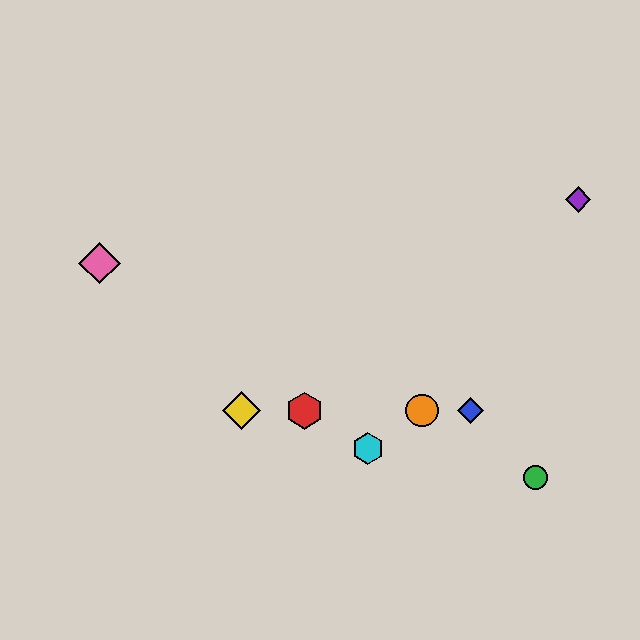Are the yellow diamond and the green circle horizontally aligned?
No, the yellow diamond is at y≈411 and the green circle is at y≈478.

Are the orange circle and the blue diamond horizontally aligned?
Yes, both are at y≈411.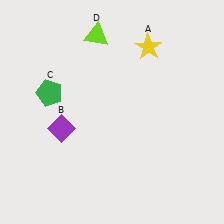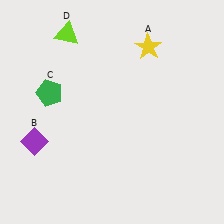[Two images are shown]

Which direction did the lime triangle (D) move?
The lime triangle (D) moved left.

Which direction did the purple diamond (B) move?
The purple diamond (B) moved left.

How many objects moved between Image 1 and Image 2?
2 objects moved between the two images.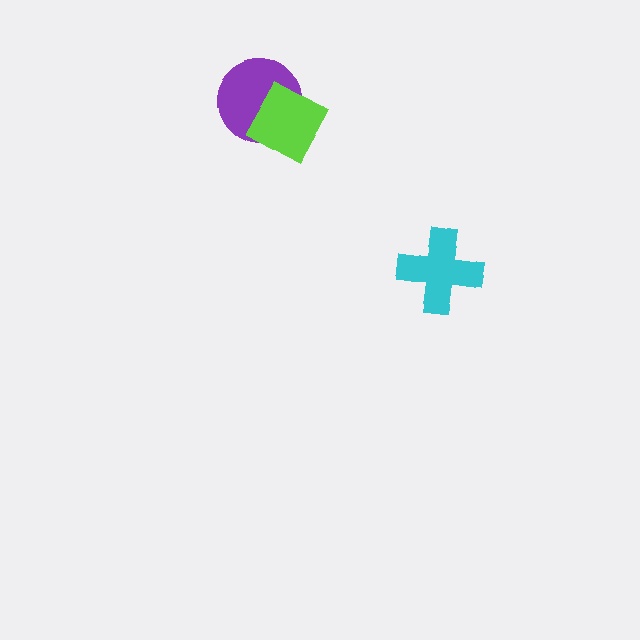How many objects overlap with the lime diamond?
1 object overlaps with the lime diamond.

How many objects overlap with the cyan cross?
0 objects overlap with the cyan cross.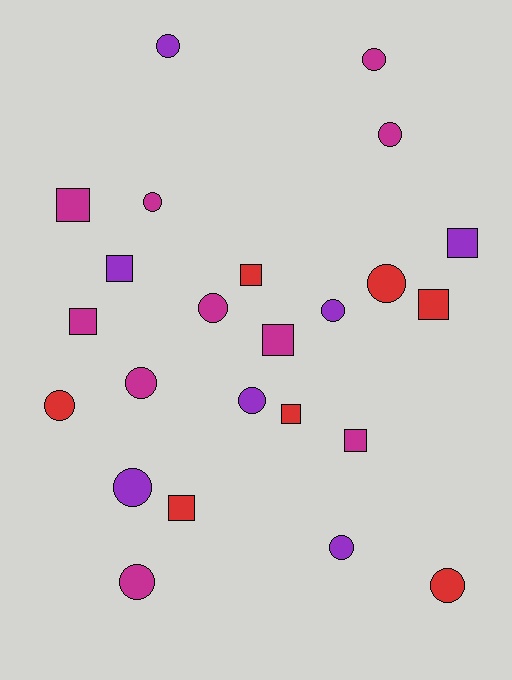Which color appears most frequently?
Magenta, with 10 objects.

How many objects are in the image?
There are 24 objects.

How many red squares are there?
There are 4 red squares.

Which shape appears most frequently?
Circle, with 14 objects.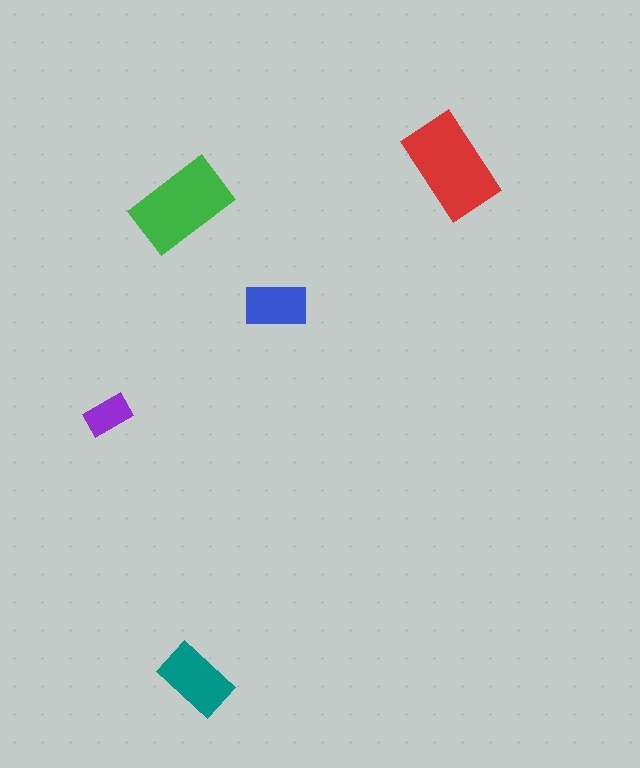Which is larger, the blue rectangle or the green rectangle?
The green one.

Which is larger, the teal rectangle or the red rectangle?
The red one.